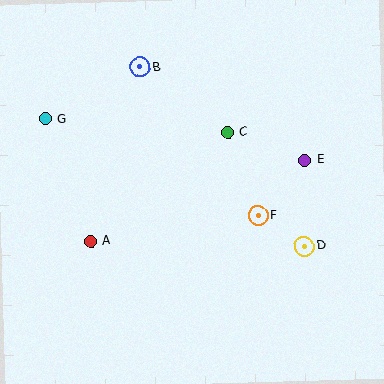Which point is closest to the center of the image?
Point C at (228, 132) is closest to the center.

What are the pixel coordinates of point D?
Point D is at (304, 246).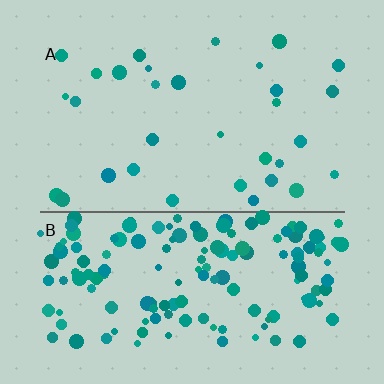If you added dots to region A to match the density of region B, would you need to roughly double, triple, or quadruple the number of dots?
Approximately quadruple.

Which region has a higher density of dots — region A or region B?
B (the bottom).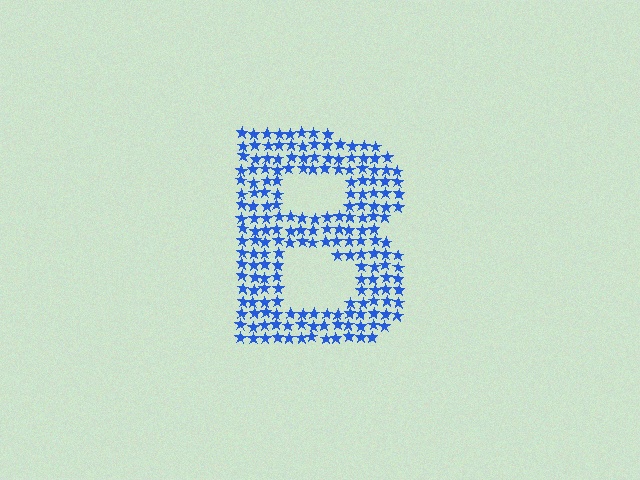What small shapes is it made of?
It is made of small stars.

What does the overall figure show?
The overall figure shows the letter B.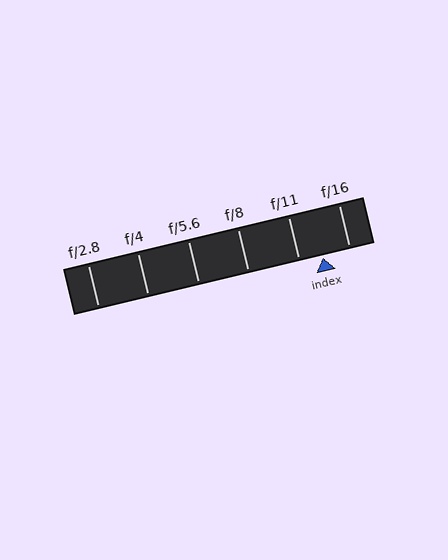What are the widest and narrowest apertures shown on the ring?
The widest aperture shown is f/2.8 and the narrowest is f/16.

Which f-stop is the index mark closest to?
The index mark is closest to f/11.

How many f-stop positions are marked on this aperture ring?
There are 6 f-stop positions marked.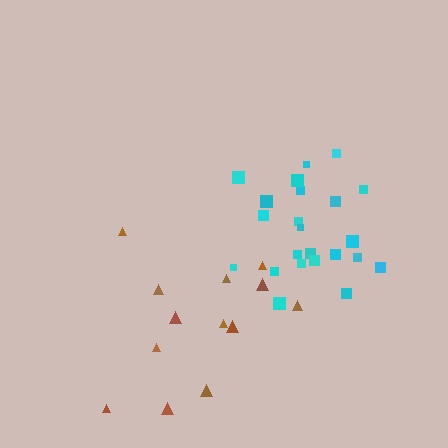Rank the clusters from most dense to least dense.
cyan, brown.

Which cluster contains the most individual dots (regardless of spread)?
Cyan (23).